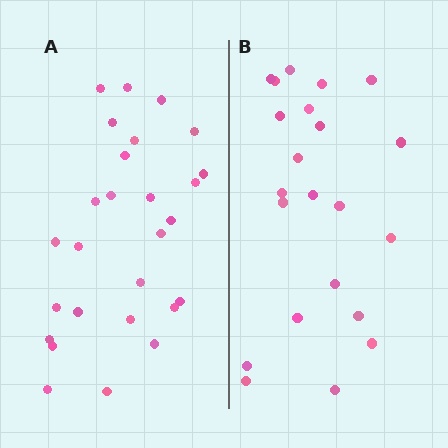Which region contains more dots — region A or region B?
Region A (the left region) has more dots.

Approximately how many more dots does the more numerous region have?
Region A has about 5 more dots than region B.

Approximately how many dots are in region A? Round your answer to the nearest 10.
About 30 dots. (The exact count is 27, which rounds to 30.)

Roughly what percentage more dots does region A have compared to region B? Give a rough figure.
About 25% more.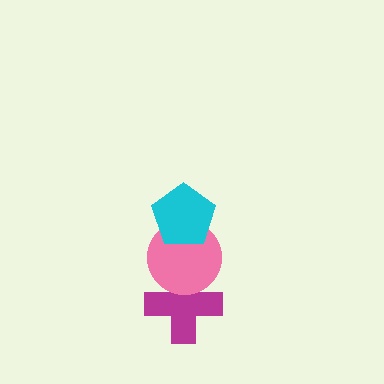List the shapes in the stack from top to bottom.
From top to bottom: the cyan pentagon, the pink circle, the magenta cross.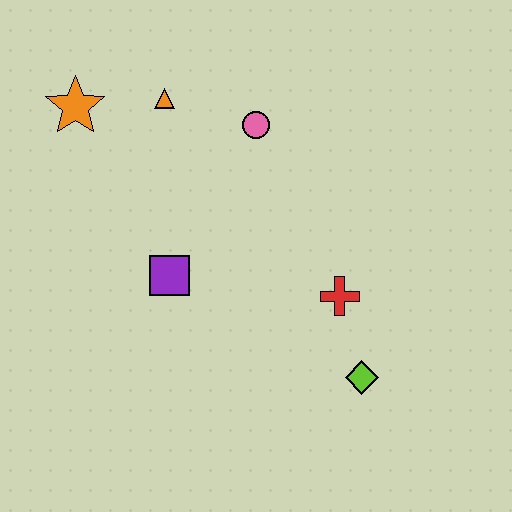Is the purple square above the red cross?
Yes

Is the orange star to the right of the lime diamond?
No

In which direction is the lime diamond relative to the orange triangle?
The lime diamond is below the orange triangle.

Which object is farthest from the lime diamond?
The orange star is farthest from the lime diamond.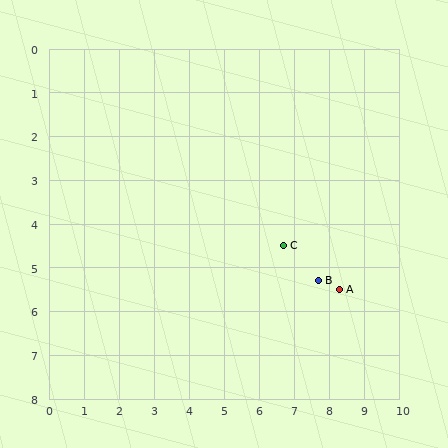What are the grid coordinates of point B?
Point B is at approximately (7.7, 5.3).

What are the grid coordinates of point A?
Point A is at approximately (8.3, 5.5).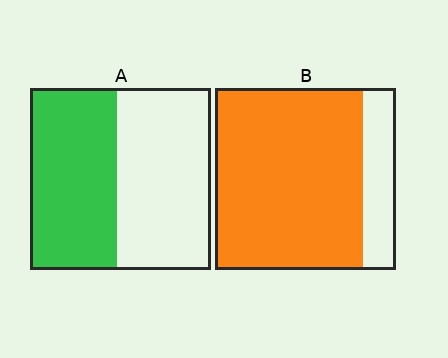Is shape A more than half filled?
Roughly half.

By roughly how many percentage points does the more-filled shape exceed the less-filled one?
By roughly 35 percentage points (B over A).